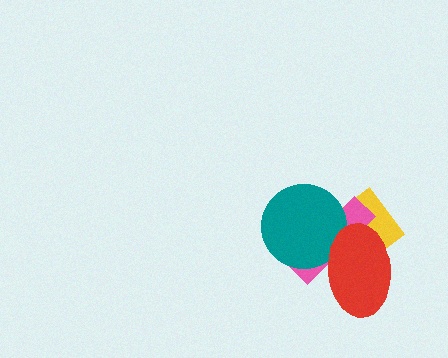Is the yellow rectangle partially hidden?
Yes, it is partially covered by another shape.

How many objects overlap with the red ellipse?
3 objects overlap with the red ellipse.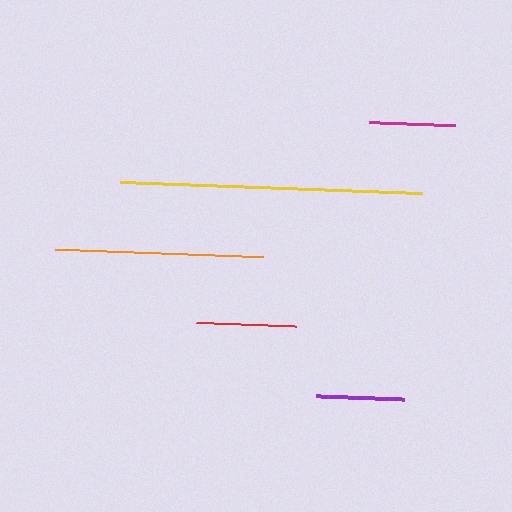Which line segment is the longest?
The yellow line is the longest at approximately 303 pixels.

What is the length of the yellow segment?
The yellow segment is approximately 303 pixels long.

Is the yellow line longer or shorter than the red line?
The yellow line is longer than the red line.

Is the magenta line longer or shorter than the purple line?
The purple line is longer than the magenta line.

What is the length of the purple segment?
The purple segment is approximately 88 pixels long.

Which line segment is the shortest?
The magenta line is the shortest at approximately 87 pixels.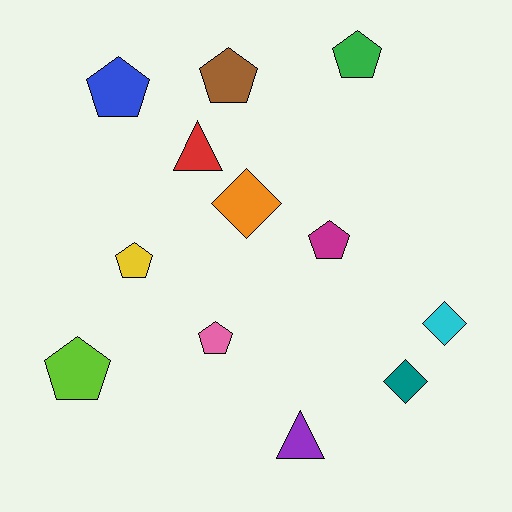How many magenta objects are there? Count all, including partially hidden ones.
There is 1 magenta object.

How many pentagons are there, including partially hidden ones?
There are 7 pentagons.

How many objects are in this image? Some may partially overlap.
There are 12 objects.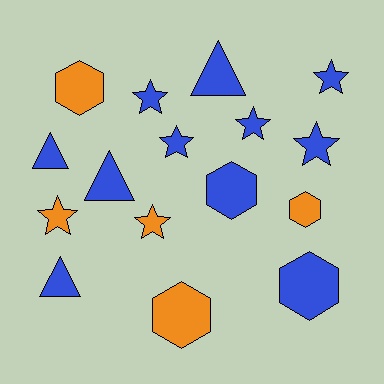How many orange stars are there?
There are 2 orange stars.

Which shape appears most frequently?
Star, with 7 objects.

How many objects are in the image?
There are 16 objects.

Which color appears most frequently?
Blue, with 11 objects.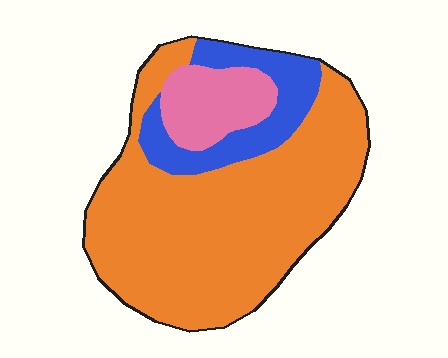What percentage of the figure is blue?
Blue covers around 15% of the figure.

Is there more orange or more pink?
Orange.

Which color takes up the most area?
Orange, at roughly 70%.